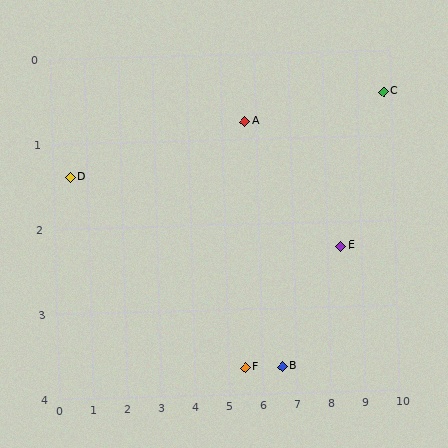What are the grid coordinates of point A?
Point A is at approximately (5.7, 0.8).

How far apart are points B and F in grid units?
Points B and F are about 1.1 grid units apart.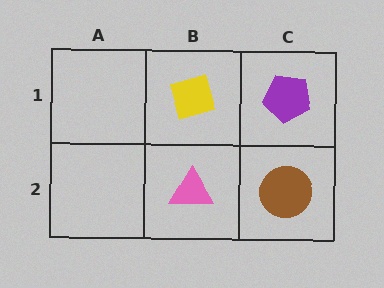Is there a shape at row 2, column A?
No, that cell is empty.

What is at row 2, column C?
A brown circle.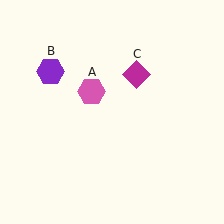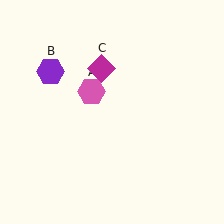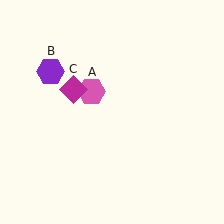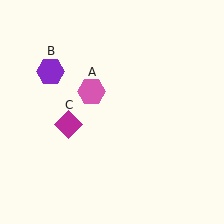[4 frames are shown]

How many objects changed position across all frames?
1 object changed position: magenta diamond (object C).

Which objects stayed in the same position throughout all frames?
Pink hexagon (object A) and purple hexagon (object B) remained stationary.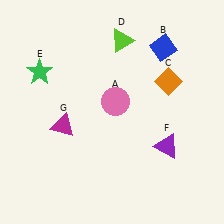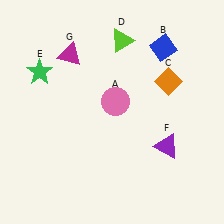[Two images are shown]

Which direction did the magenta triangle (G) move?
The magenta triangle (G) moved up.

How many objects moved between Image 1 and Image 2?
1 object moved between the two images.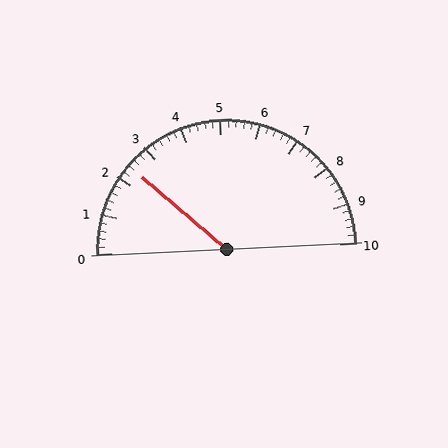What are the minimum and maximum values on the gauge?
The gauge ranges from 0 to 10.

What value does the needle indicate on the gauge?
The needle indicates approximately 2.4.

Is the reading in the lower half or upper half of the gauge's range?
The reading is in the lower half of the range (0 to 10).